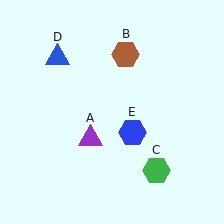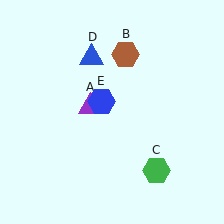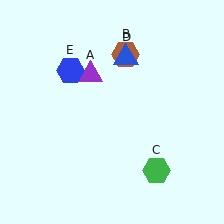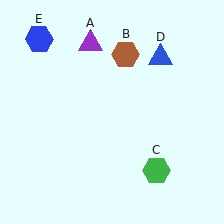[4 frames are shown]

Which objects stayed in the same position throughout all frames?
Brown hexagon (object B) and green hexagon (object C) remained stationary.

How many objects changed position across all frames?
3 objects changed position: purple triangle (object A), blue triangle (object D), blue hexagon (object E).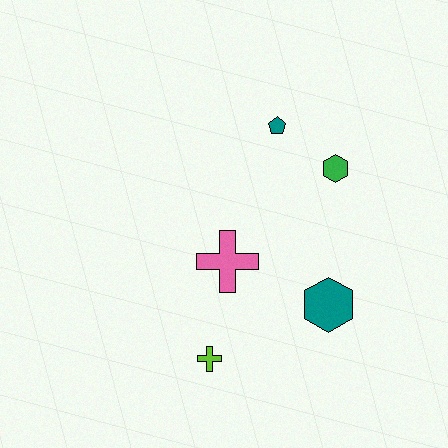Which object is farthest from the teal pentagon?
The lime cross is farthest from the teal pentagon.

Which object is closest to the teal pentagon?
The green hexagon is closest to the teal pentagon.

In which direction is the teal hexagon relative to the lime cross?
The teal hexagon is to the right of the lime cross.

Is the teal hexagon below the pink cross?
Yes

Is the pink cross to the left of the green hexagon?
Yes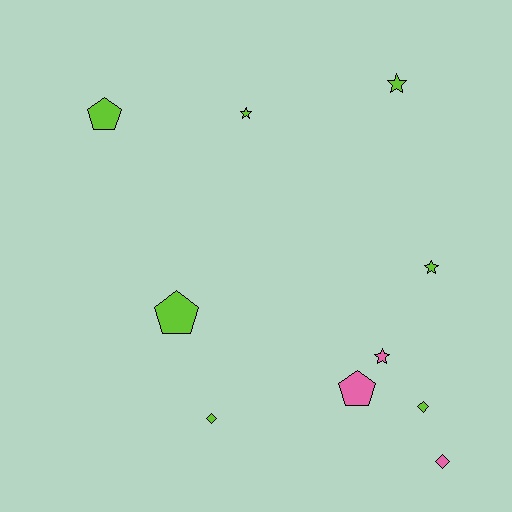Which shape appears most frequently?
Star, with 4 objects.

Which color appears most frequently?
Lime, with 7 objects.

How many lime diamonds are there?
There are 2 lime diamonds.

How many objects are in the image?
There are 10 objects.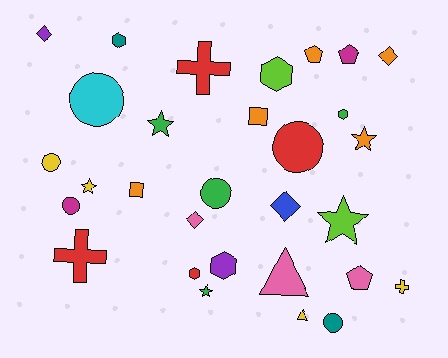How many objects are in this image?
There are 30 objects.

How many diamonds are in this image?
There are 4 diamonds.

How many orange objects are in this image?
There are 5 orange objects.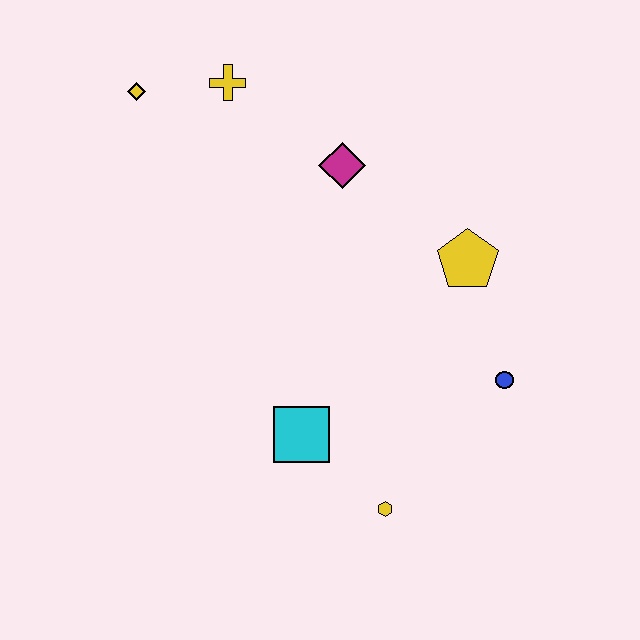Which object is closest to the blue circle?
The yellow pentagon is closest to the blue circle.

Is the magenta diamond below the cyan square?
No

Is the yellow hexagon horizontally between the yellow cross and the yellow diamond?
No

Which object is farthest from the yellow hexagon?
The yellow diamond is farthest from the yellow hexagon.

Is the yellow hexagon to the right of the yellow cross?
Yes